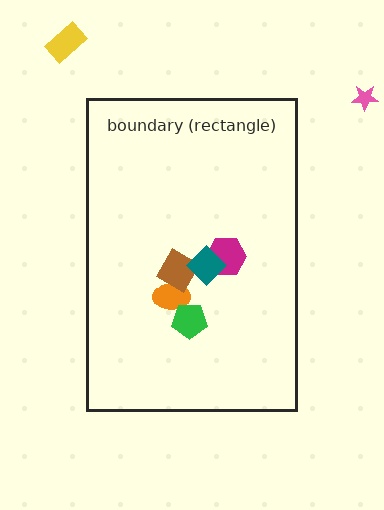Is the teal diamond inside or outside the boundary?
Inside.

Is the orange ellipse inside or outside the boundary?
Inside.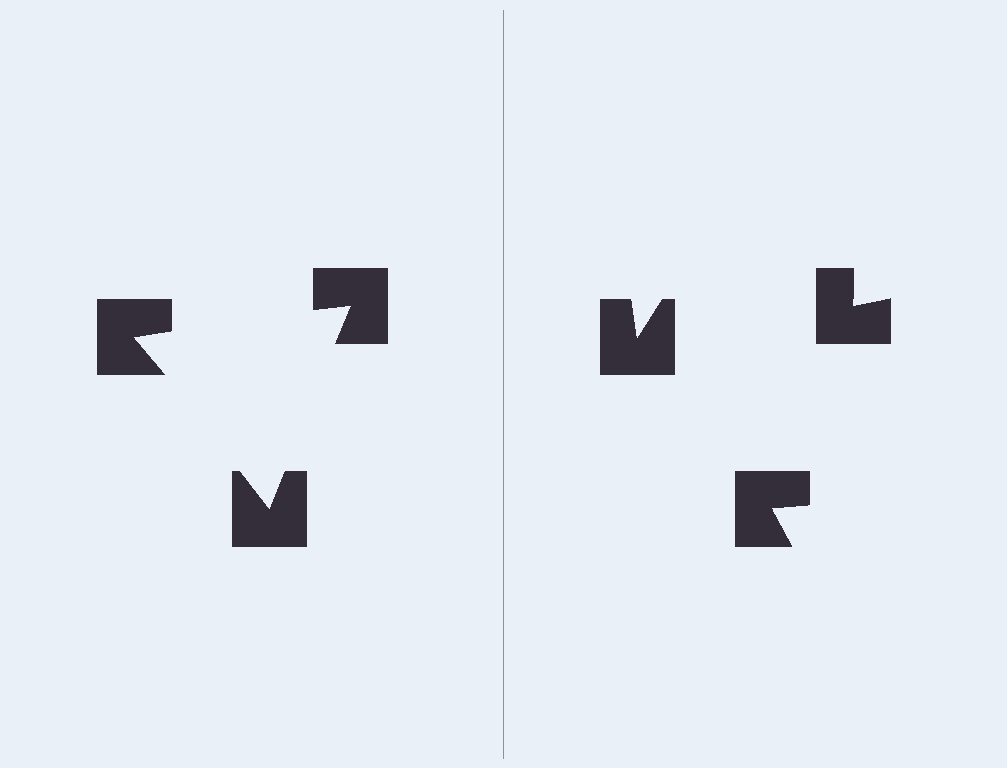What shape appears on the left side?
An illusory triangle.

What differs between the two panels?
The notched squares are positioned identically on both sides; only the wedge orientations differ. On the left they align to a triangle; on the right they are misaligned.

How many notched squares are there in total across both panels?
6 — 3 on each side.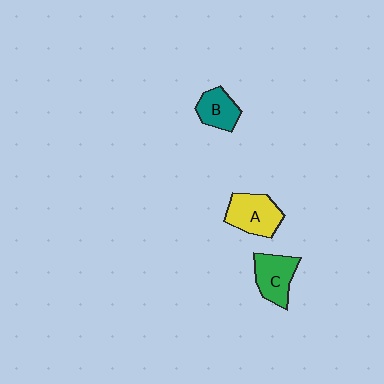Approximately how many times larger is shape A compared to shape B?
Approximately 1.4 times.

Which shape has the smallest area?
Shape B (teal).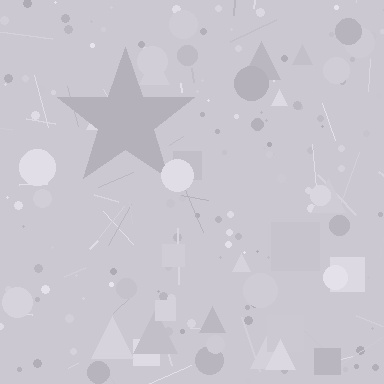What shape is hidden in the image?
A star is hidden in the image.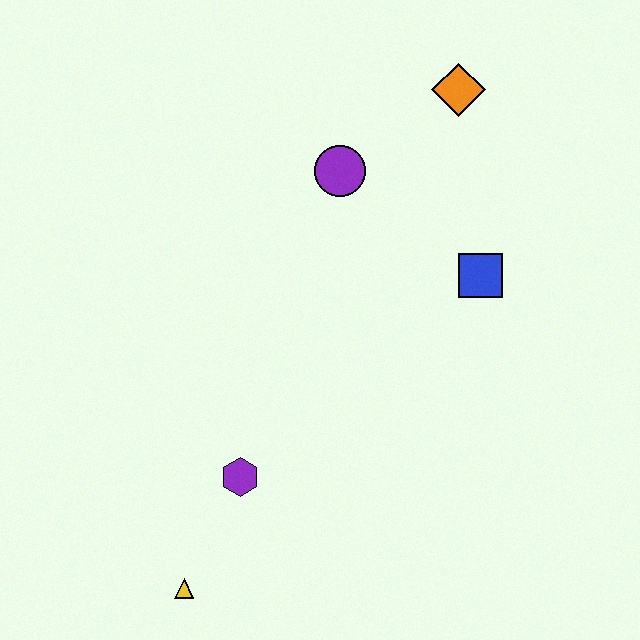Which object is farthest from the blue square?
The yellow triangle is farthest from the blue square.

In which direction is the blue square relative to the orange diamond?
The blue square is below the orange diamond.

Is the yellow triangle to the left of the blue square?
Yes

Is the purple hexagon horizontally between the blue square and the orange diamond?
No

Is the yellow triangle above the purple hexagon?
No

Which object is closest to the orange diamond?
The purple circle is closest to the orange diamond.